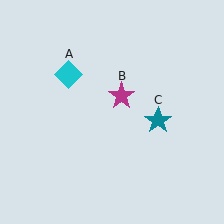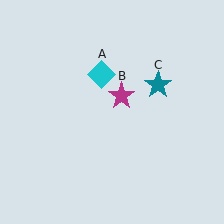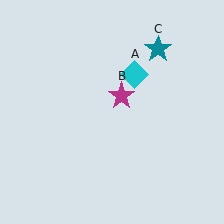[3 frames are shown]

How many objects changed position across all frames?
2 objects changed position: cyan diamond (object A), teal star (object C).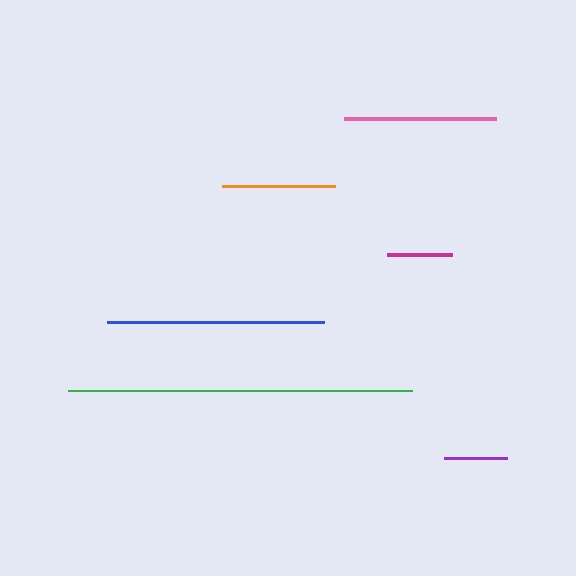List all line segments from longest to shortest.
From longest to shortest: green, blue, pink, orange, magenta, purple.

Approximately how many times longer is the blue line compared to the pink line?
The blue line is approximately 1.4 times the length of the pink line.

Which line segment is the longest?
The green line is the longest at approximately 344 pixels.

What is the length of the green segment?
The green segment is approximately 344 pixels long.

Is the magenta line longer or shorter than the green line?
The green line is longer than the magenta line.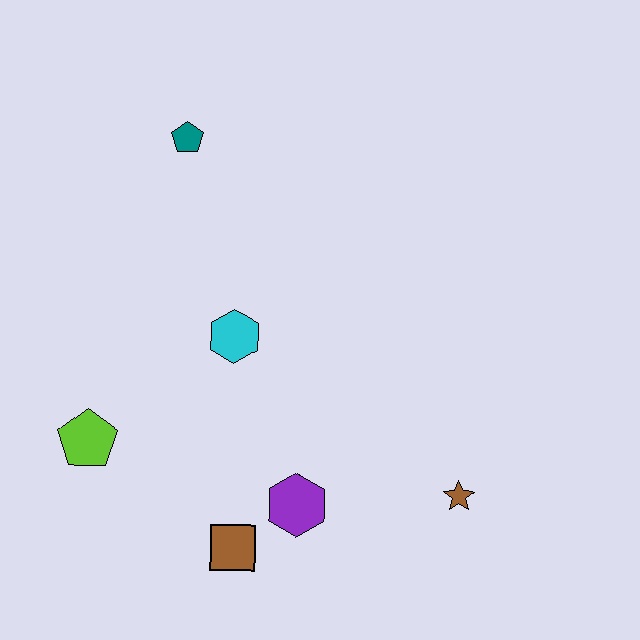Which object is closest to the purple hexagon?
The brown square is closest to the purple hexagon.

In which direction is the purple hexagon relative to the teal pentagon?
The purple hexagon is below the teal pentagon.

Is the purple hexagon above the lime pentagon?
No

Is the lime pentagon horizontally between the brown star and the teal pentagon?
No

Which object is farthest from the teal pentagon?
The brown star is farthest from the teal pentagon.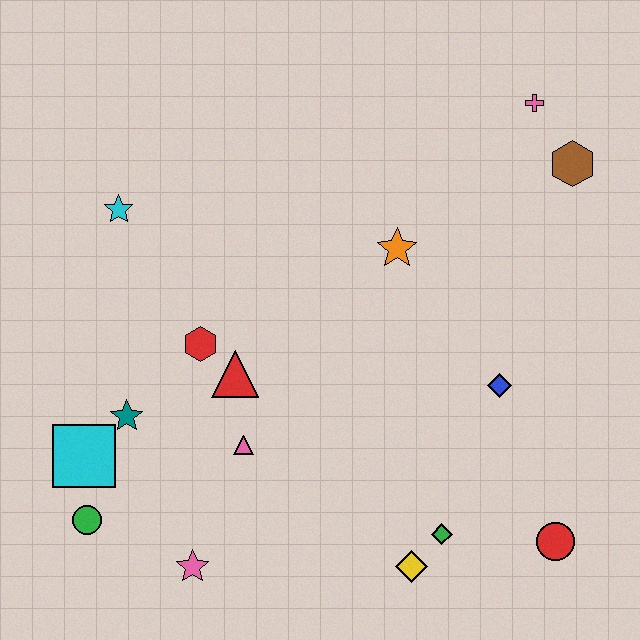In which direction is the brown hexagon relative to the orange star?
The brown hexagon is to the right of the orange star.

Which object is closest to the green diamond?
The yellow diamond is closest to the green diamond.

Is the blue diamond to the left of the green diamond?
No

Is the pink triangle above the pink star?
Yes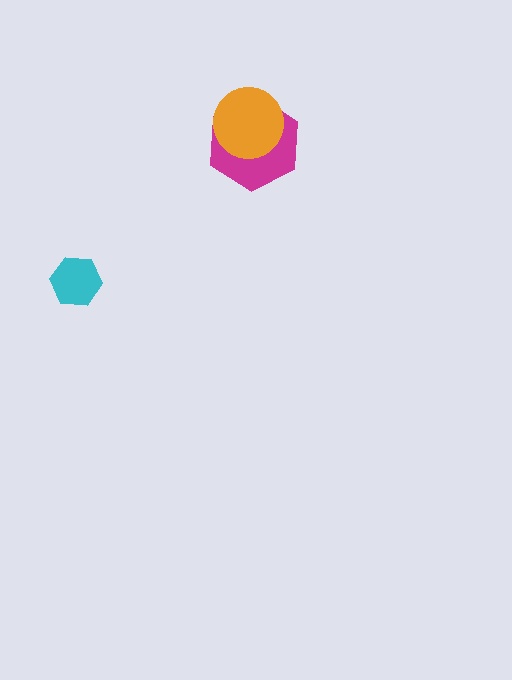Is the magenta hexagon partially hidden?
Yes, it is partially covered by another shape.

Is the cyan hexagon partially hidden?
No, no other shape covers it.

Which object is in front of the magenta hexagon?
The orange circle is in front of the magenta hexagon.